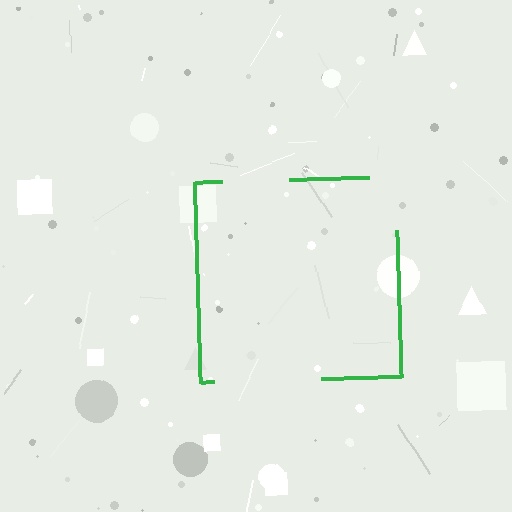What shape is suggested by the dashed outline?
The dashed outline suggests a square.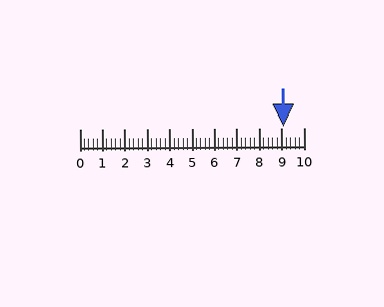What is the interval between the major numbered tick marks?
The major tick marks are spaced 1 units apart.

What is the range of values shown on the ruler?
The ruler shows values from 0 to 10.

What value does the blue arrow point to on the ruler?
The blue arrow points to approximately 9.1.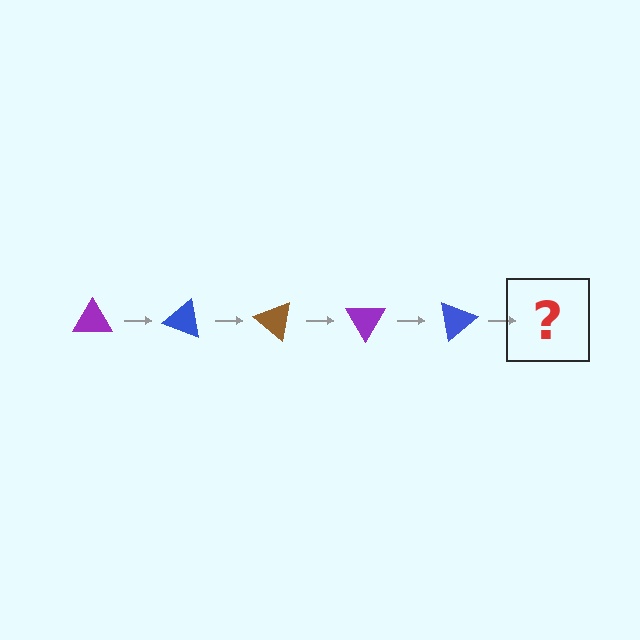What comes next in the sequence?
The next element should be a brown triangle, rotated 100 degrees from the start.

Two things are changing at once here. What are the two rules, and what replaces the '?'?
The two rules are that it rotates 20 degrees each step and the color cycles through purple, blue, and brown. The '?' should be a brown triangle, rotated 100 degrees from the start.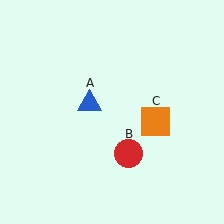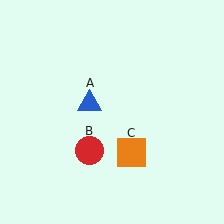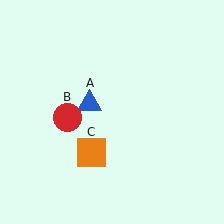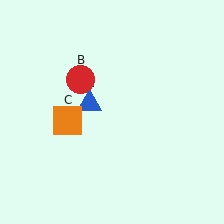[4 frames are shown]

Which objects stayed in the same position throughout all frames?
Blue triangle (object A) remained stationary.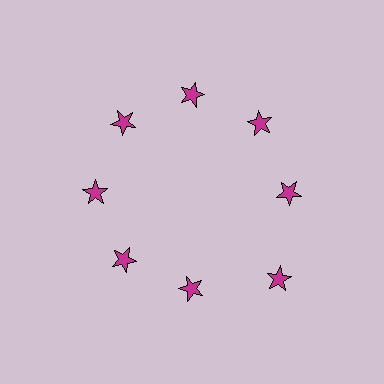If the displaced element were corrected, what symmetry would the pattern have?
It would have 8-fold rotational symmetry — the pattern would map onto itself every 45 degrees.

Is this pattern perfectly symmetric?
No. The 8 magenta stars are arranged in a ring, but one element near the 4 o'clock position is pushed outward from the center, breaking the 8-fold rotational symmetry.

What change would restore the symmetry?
The symmetry would be restored by moving it inward, back onto the ring so that all 8 stars sit at equal angles and equal distance from the center.